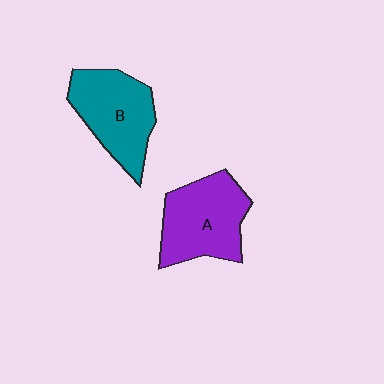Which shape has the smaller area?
Shape B (teal).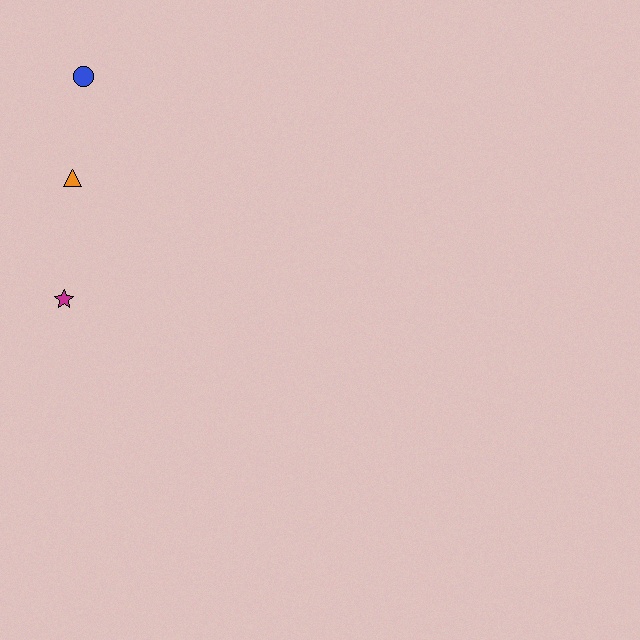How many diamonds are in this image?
There are no diamonds.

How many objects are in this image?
There are 3 objects.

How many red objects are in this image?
There are no red objects.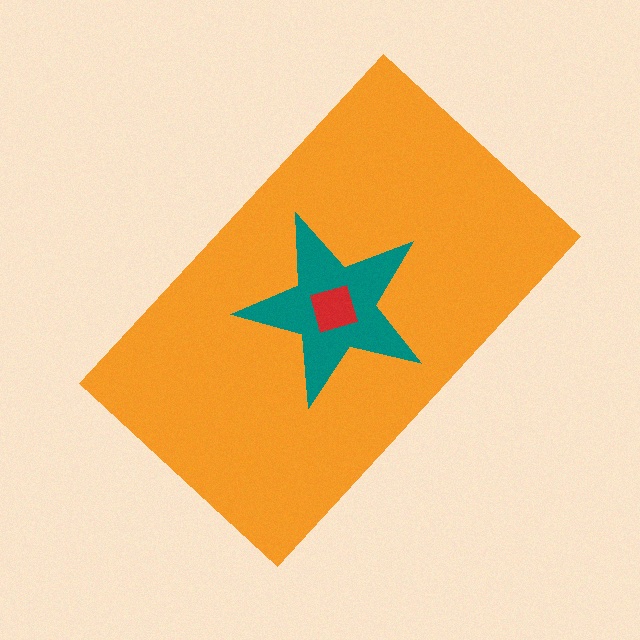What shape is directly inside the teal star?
The red square.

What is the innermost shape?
The red square.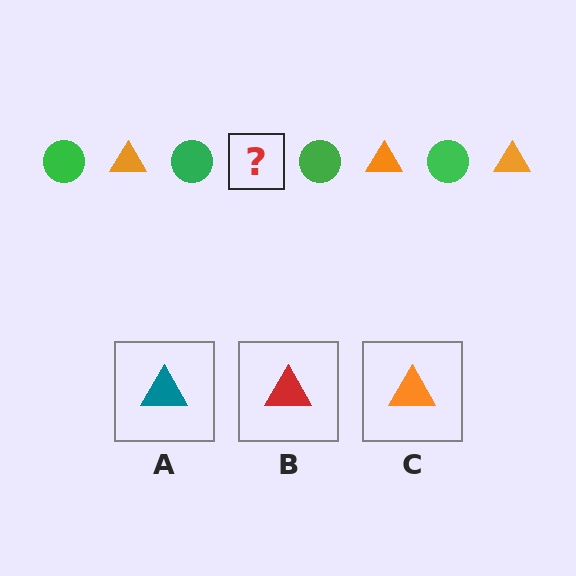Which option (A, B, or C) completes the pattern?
C.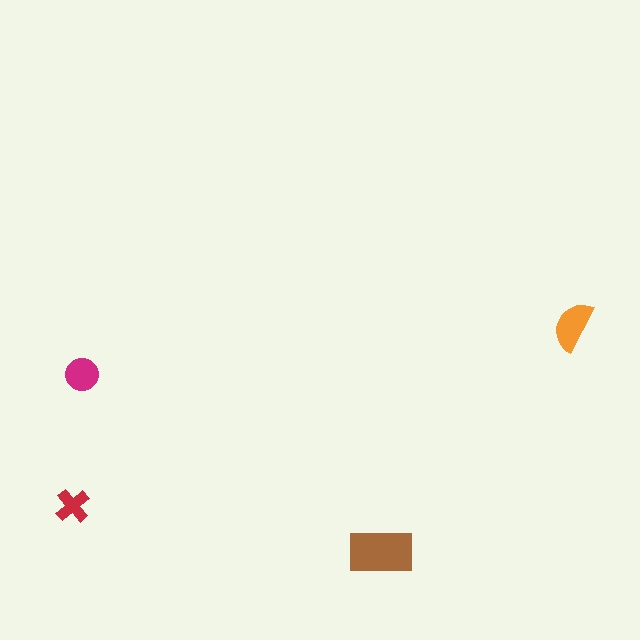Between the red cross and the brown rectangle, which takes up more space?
The brown rectangle.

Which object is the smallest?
The red cross.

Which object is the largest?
The brown rectangle.